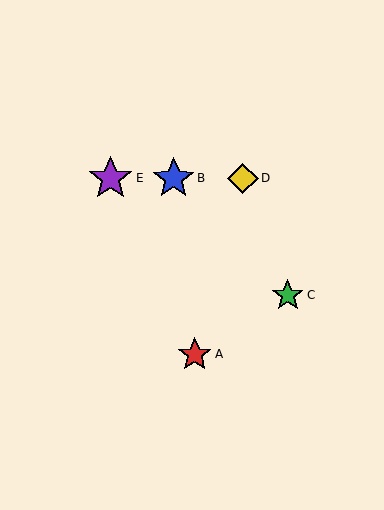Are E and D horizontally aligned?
Yes, both are at y≈178.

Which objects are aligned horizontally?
Objects B, D, E are aligned horizontally.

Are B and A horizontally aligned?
No, B is at y≈178 and A is at y≈354.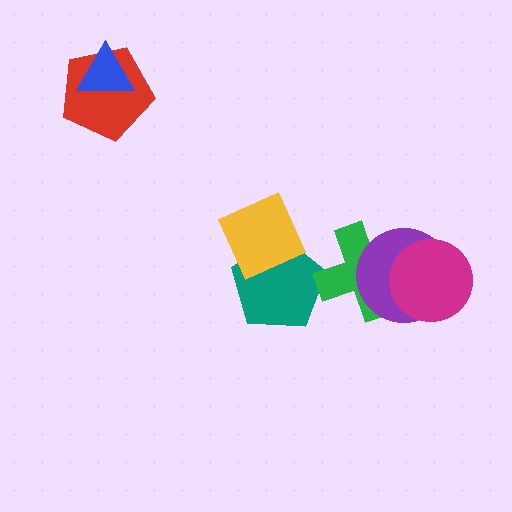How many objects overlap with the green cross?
3 objects overlap with the green cross.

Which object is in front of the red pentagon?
The blue triangle is in front of the red pentagon.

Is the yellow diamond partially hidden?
No, no other shape covers it.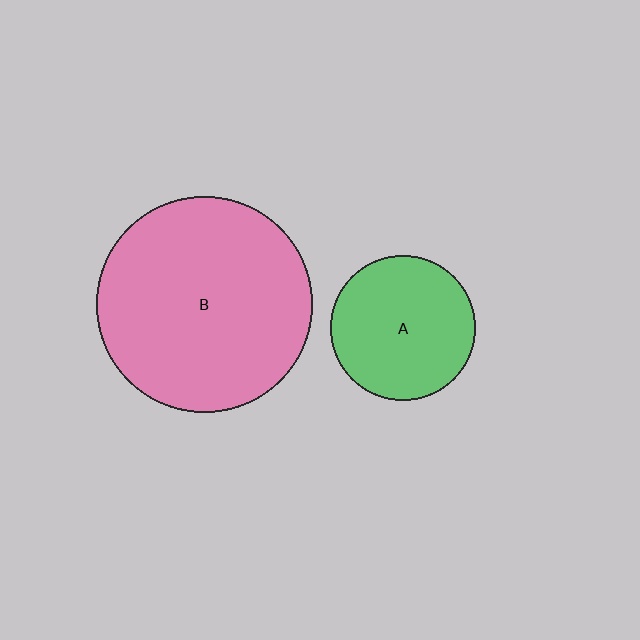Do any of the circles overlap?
No, none of the circles overlap.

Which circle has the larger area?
Circle B (pink).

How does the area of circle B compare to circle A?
Approximately 2.2 times.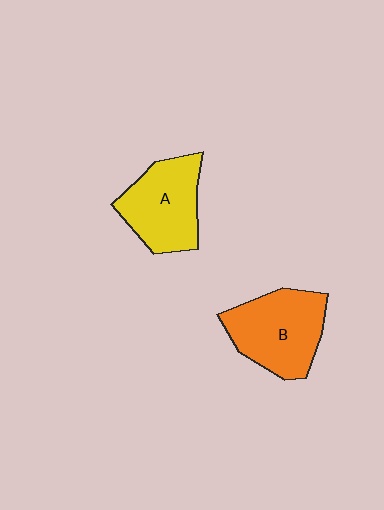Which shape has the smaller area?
Shape A (yellow).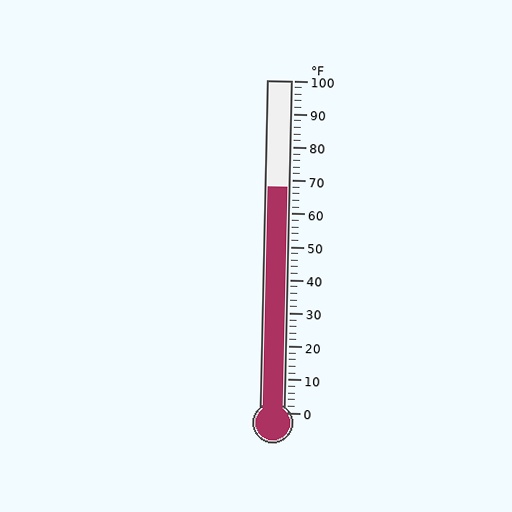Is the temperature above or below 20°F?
The temperature is above 20°F.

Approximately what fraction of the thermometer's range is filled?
The thermometer is filled to approximately 70% of its range.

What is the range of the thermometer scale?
The thermometer scale ranges from 0°F to 100°F.